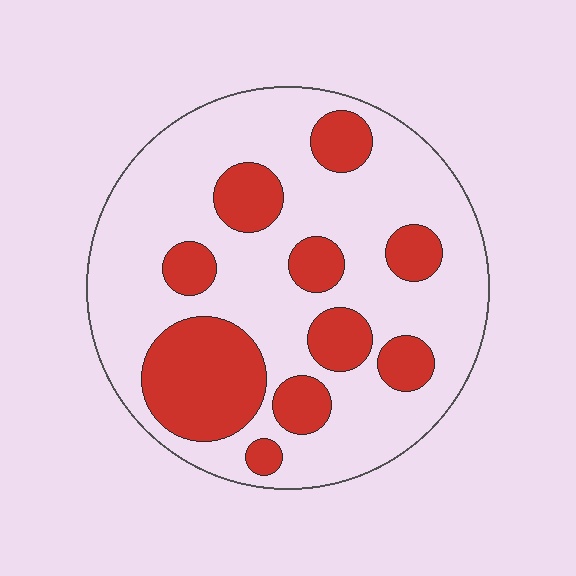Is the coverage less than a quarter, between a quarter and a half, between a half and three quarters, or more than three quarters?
Between a quarter and a half.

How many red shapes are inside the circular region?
10.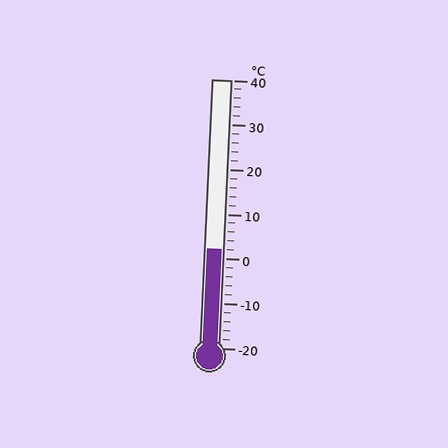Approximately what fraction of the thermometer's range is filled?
The thermometer is filled to approximately 35% of its range.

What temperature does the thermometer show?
The thermometer shows approximately 2°C.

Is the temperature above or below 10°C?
The temperature is below 10°C.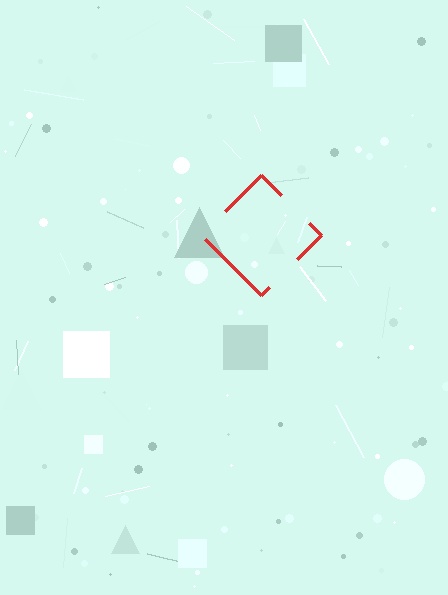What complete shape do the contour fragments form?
The contour fragments form a diamond.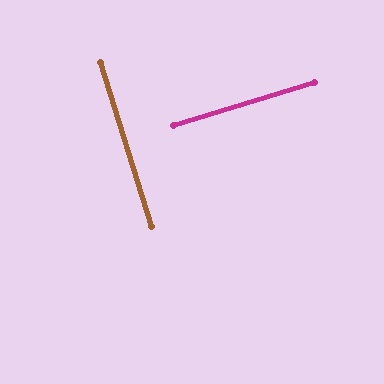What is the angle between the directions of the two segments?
Approximately 90 degrees.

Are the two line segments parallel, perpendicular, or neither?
Perpendicular — they meet at approximately 90°.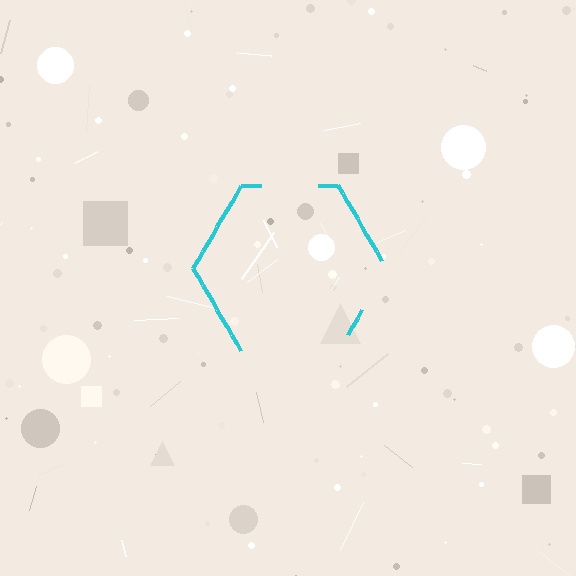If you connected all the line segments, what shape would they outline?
They would outline a hexagon.